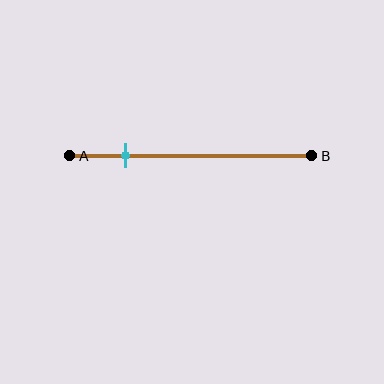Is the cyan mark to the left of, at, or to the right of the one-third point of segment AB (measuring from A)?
The cyan mark is to the left of the one-third point of segment AB.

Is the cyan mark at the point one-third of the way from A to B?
No, the mark is at about 25% from A, not at the 33% one-third point.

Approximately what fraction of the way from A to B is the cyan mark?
The cyan mark is approximately 25% of the way from A to B.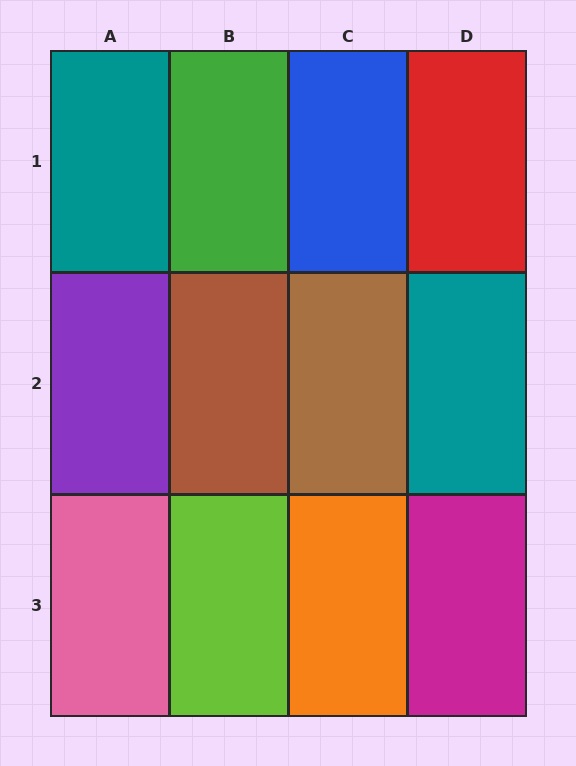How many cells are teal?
2 cells are teal.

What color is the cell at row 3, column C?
Orange.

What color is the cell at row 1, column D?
Red.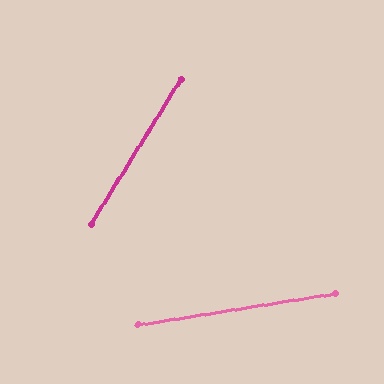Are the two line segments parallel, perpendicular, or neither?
Neither parallel nor perpendicular — they differ by about 49°.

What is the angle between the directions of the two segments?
Approximately 49 degrees.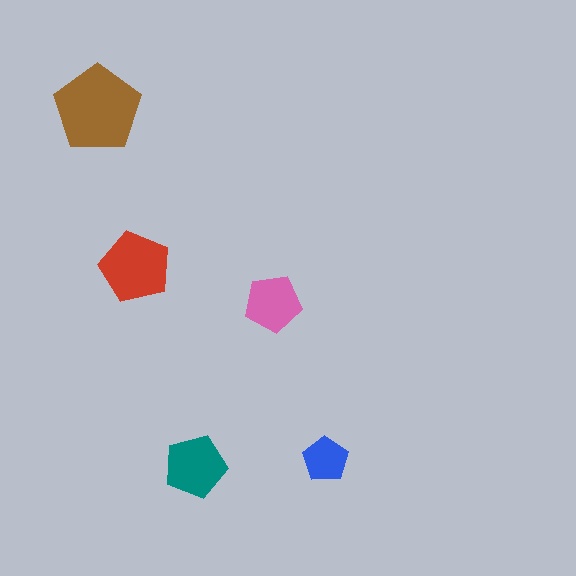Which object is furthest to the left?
The brown pentagon is leftmost.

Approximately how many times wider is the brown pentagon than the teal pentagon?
About 1.5 times wider.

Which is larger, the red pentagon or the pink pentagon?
The red one.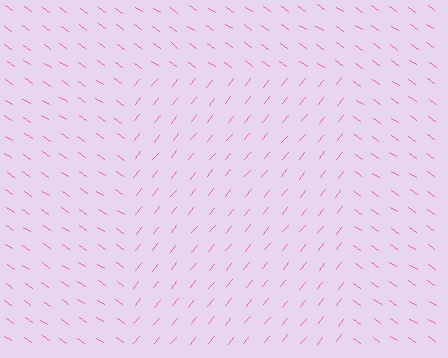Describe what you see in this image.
The image is filled with small pink line segments. A rectangle region in the image has lines oriented differently from the surrounding lines, creating a visible texture boundary.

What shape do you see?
I see a rectangle.